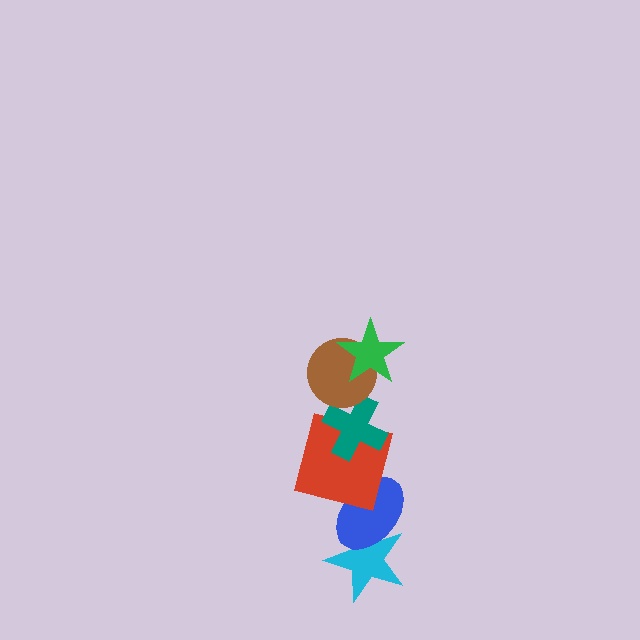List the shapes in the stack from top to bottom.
From top to bottom: the green star, the brown circle, the teal cross, the red square, the blue ellipse, the cyan star.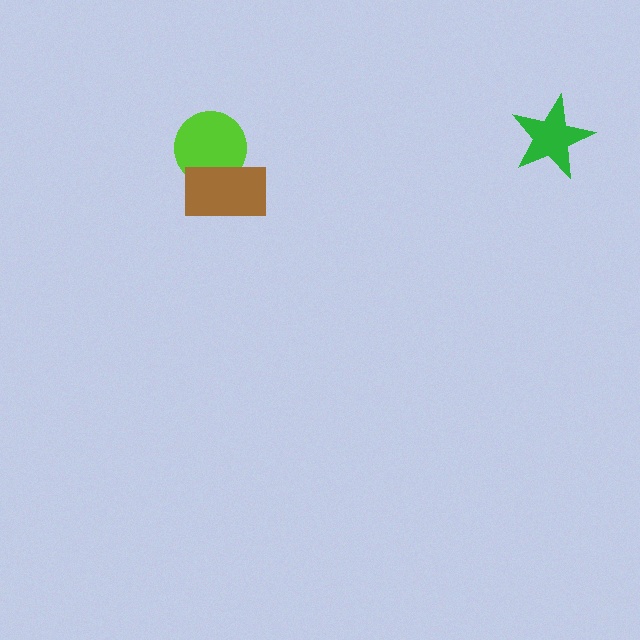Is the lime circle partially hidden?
Yes, it is partially covered by another shape.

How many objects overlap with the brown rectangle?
1 object overlaps with the brown rectangle.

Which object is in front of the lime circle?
The brown rectangle is in front of the lime circle.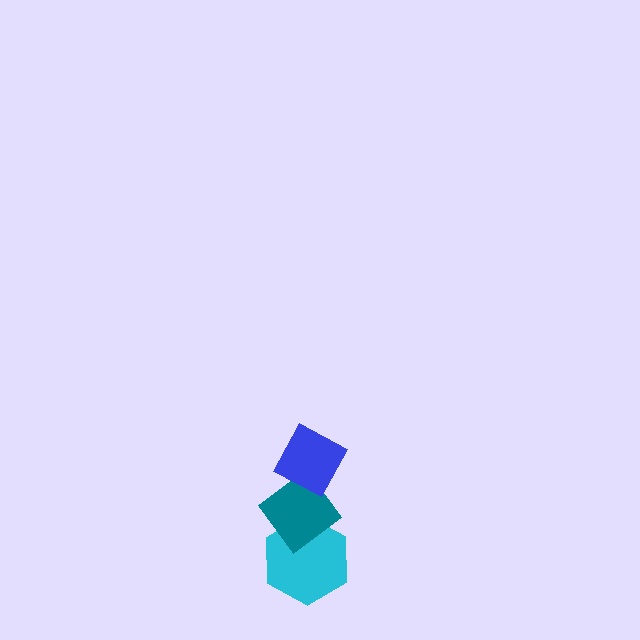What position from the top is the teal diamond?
The teal diamond is 2nd from the top.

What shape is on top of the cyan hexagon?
The teal diamond is on top of the cyan hexagon.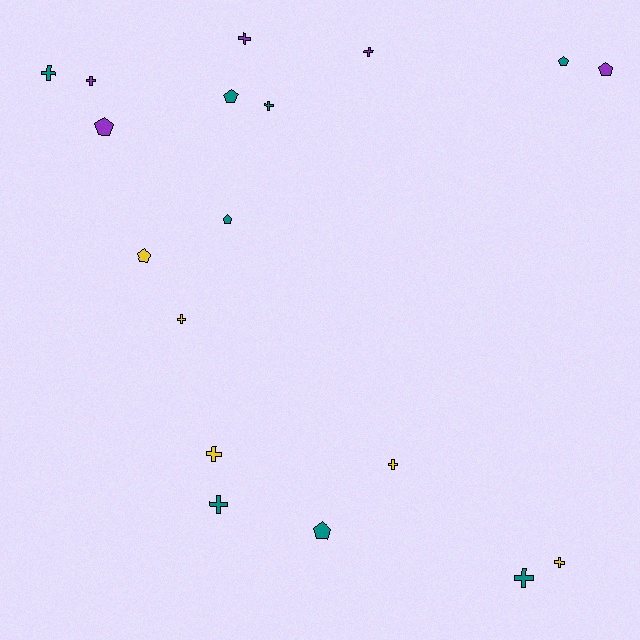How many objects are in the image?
There are 18 objects.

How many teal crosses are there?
There are 4 teal crosses.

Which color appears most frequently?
Teal, with 8 objects.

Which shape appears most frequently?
Cross, with 11 objects.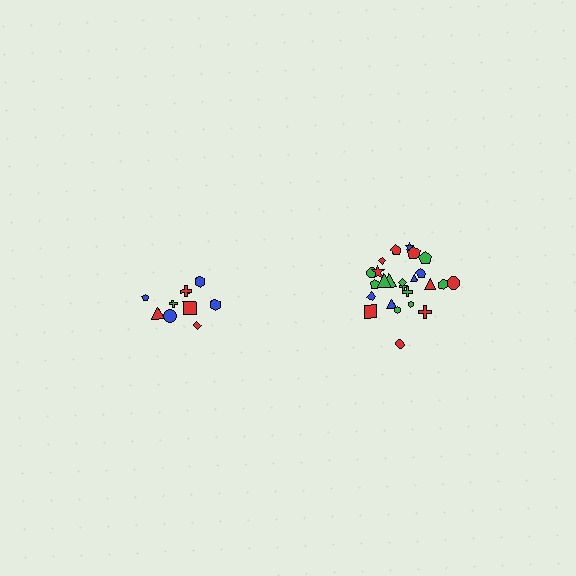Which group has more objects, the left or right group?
The right group.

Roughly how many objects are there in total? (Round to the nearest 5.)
Roughly 35 objects in total.